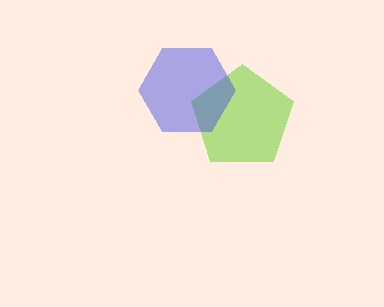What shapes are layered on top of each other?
The layered shapes are: a lime pentagon, a blue hexagon.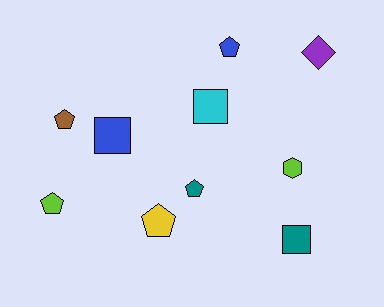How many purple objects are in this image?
There is 1 purple object.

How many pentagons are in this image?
There are 5 pentagons.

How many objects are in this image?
There are 10 objects.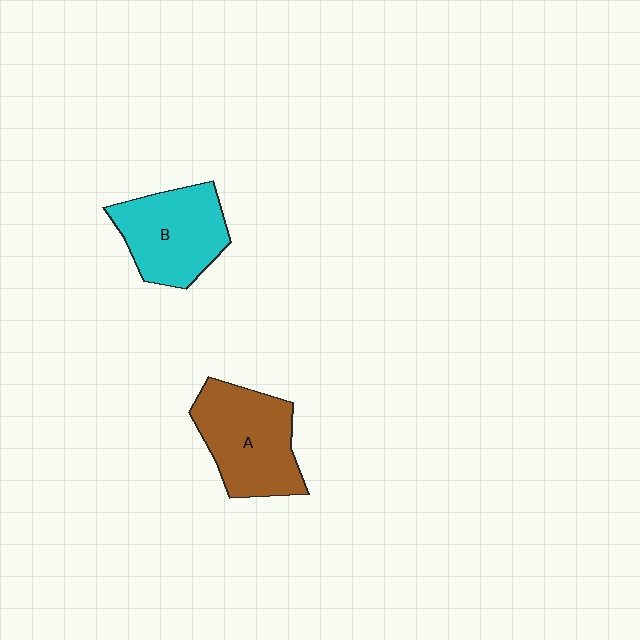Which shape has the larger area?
Shape A (brown).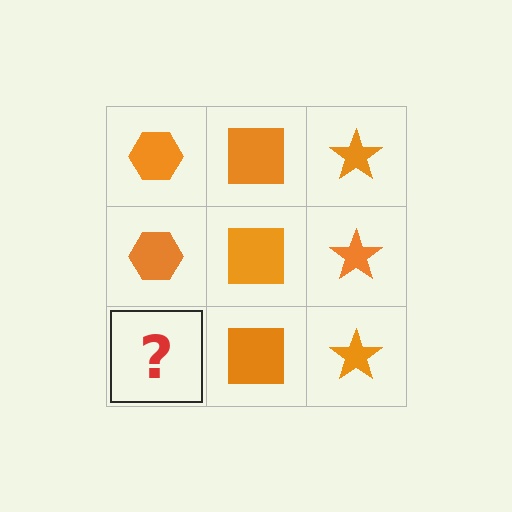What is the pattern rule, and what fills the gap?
The rule is that each column has a consistent shape. The gap should be filled with an orange hexagon.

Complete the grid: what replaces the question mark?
The question mark should be replaced with an orange hexagon.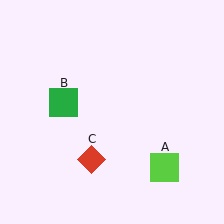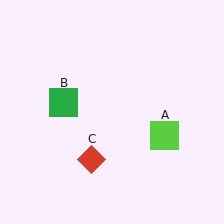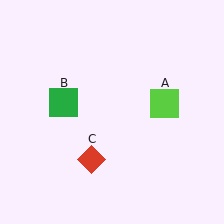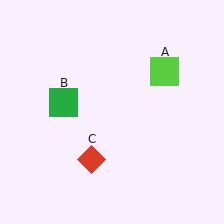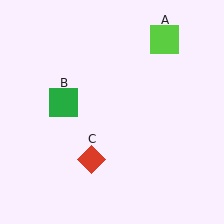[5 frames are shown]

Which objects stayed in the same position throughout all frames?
Green square (object B) and red diamond (object C) remained stationary.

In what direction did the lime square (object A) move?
The lime square (object A) moved up.